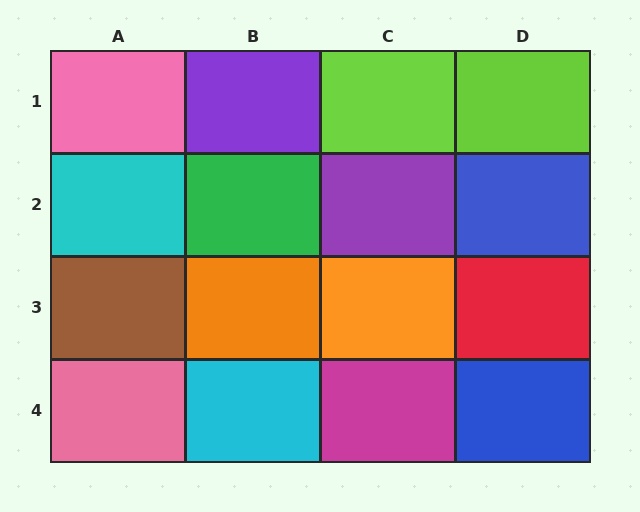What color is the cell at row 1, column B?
Purple.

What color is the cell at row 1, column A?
Pink.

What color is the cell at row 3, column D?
Red.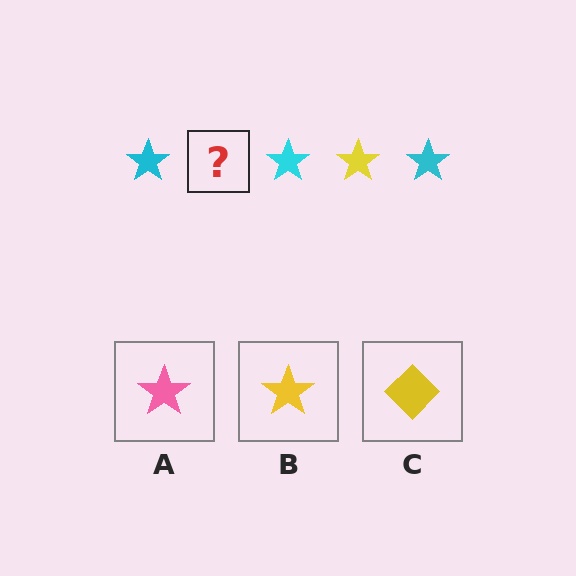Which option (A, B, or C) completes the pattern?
B.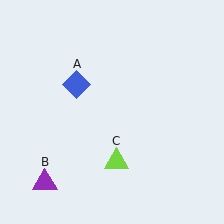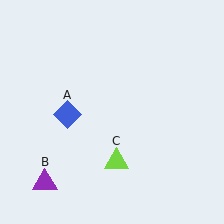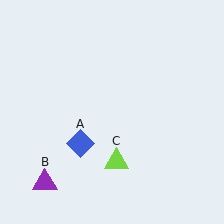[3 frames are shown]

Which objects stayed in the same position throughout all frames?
Purple triangle (object B) and lime triangle (object C) remained stationary.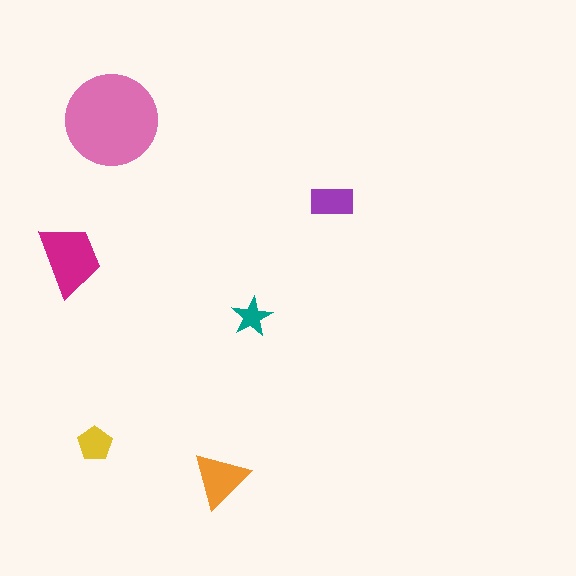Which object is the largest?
The pink circle.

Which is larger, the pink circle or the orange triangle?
The pink circle.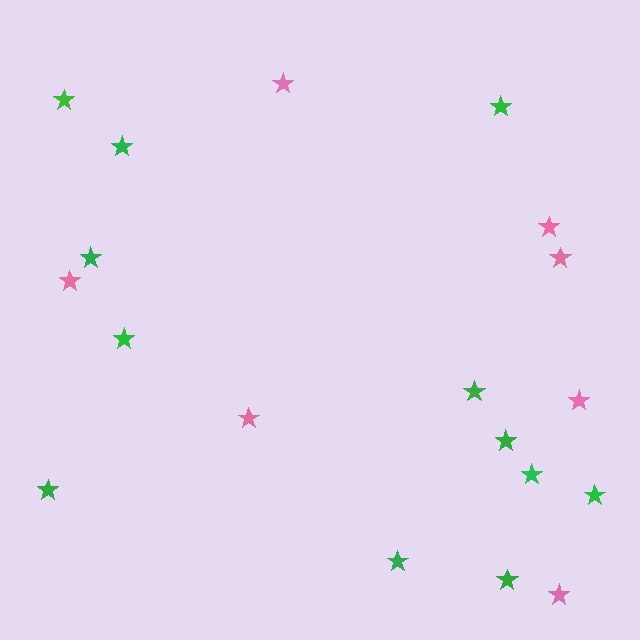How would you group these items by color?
There are 2 groups: one group of green stars (12) and one group of pink stars (7).